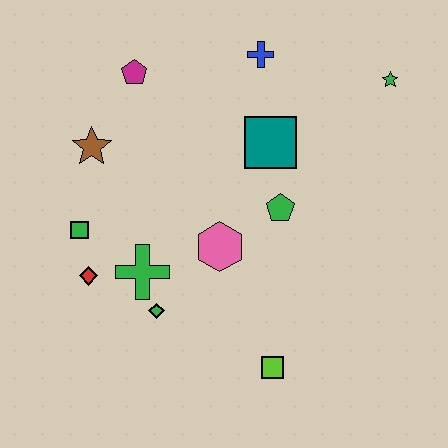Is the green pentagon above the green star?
No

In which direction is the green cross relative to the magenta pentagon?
The green cross is below the magenta pentagon.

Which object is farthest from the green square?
The green star is farthest from the green square.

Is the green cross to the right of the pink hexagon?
No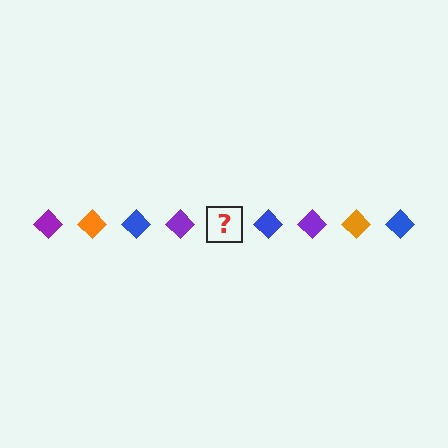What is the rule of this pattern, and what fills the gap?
The rule is that the pattern cycles through purple, orange, blue diamonds. The gap should be filled with an orange diamond.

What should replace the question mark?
The question mark should be replaced with an orange diamond.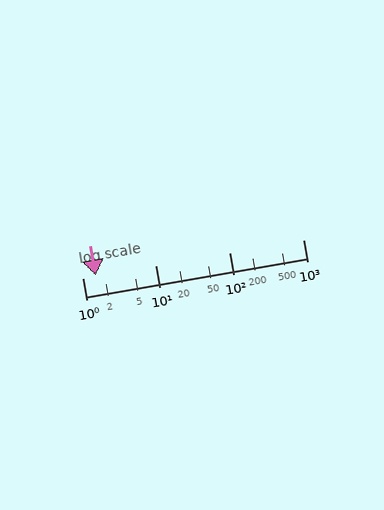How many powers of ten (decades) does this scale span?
The scale spans 3 decades, from 1 to 1000.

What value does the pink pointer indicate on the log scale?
The pointer indicates approximately 1.5.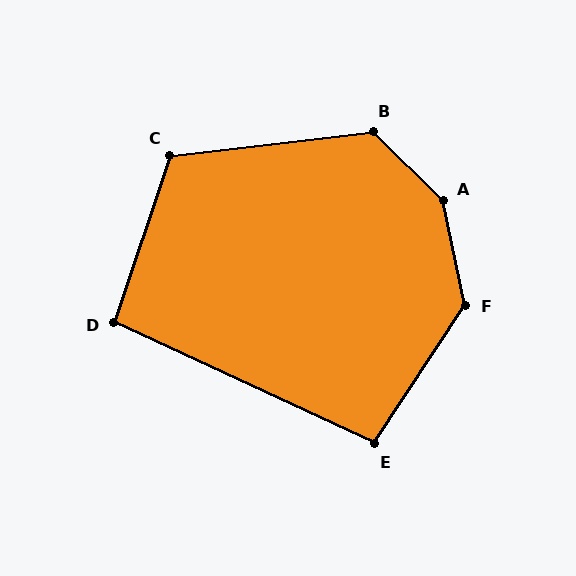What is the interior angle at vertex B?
Approximately 129 degrees (obtuse).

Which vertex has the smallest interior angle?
D, at approximately 96 degrees.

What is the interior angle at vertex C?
Approximately 115 degrees (obtuse).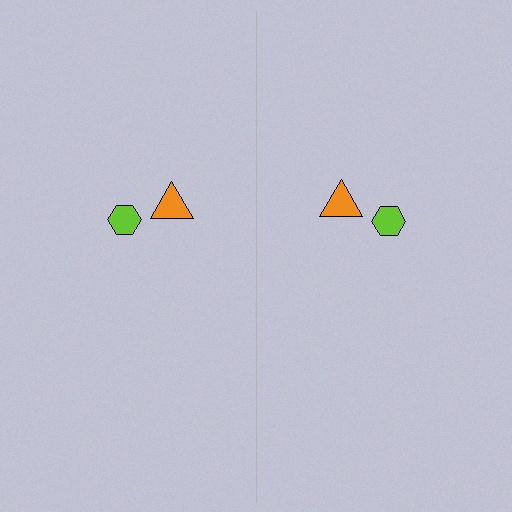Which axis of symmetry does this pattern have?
The pattern has a vertical axis of symmetry running through the center of the image.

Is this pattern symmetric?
Yes, this pattern has bilateral (reflection) symmetry.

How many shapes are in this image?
There are 4 shapes in this image.